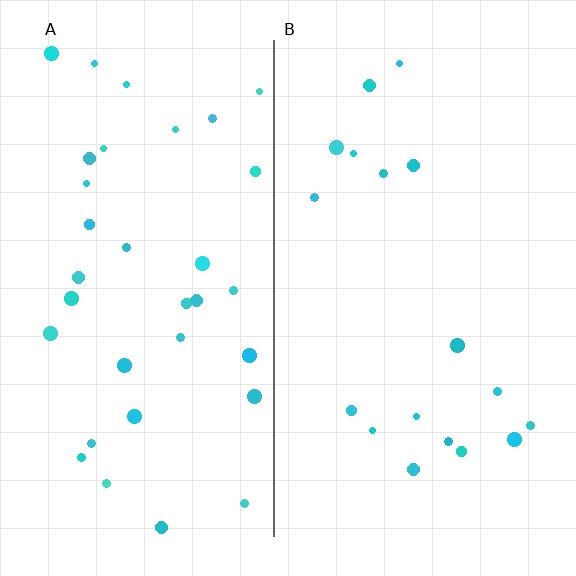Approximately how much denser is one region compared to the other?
Approximately 1.9× — region A over region B.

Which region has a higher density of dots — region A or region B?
A (the left).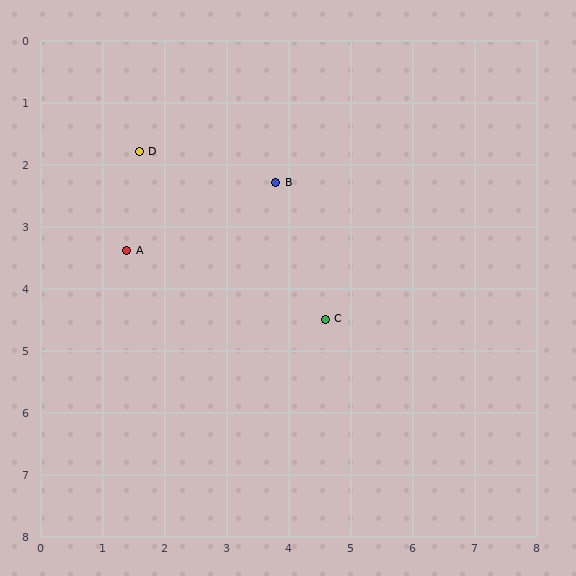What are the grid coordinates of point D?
Point D is at approximately (1.6, 1.8).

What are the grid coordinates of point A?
Point A is at approximately (1.4, 3.4).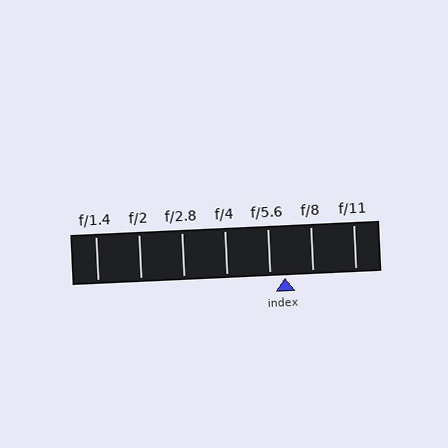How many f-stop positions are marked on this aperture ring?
There are 7 f-stop positions marked.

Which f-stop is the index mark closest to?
The index mark is closest to f/5.6.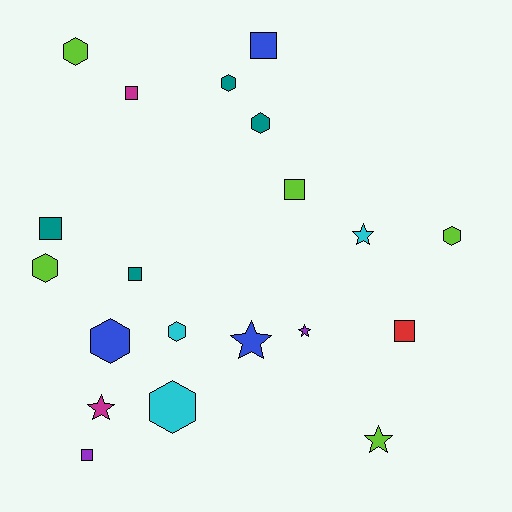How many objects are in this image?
There are 20 objects.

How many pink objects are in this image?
There are no pink objects.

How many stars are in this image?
There are 5 stars.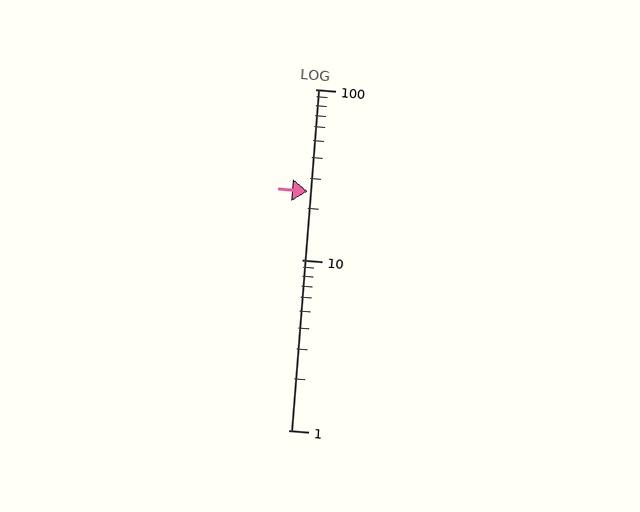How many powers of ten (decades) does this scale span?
The scale spans 2 decades, from 1 to 100.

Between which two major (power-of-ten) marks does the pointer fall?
The pointer is between 10 and 100.